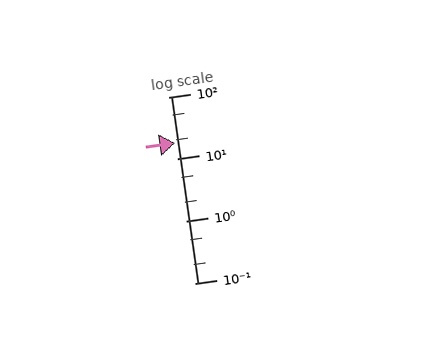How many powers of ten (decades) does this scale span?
The scale spans 3 decades, from 0.1 to 100.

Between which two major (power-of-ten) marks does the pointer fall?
The pointer is between 10 and 100.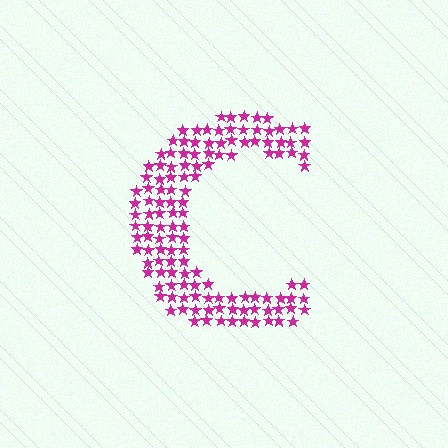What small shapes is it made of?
It is made of small stars.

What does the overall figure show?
The overall figure shows the letter C.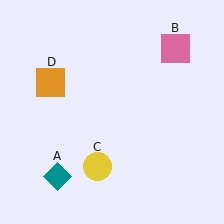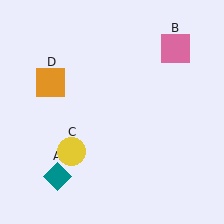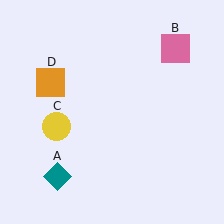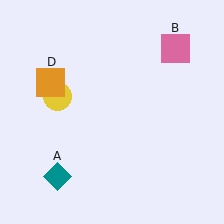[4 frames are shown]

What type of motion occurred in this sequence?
The yellow circle (object C) rotated clockwise around the center of the scene.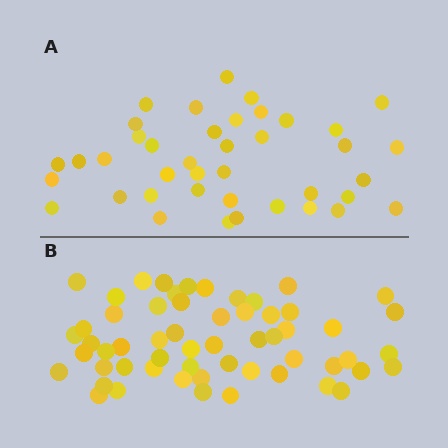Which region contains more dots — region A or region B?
Region B (the bottom region) has more dots.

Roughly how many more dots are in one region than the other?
Region B has approximately 15 more dots than region A.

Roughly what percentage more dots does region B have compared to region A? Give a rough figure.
About 40% more.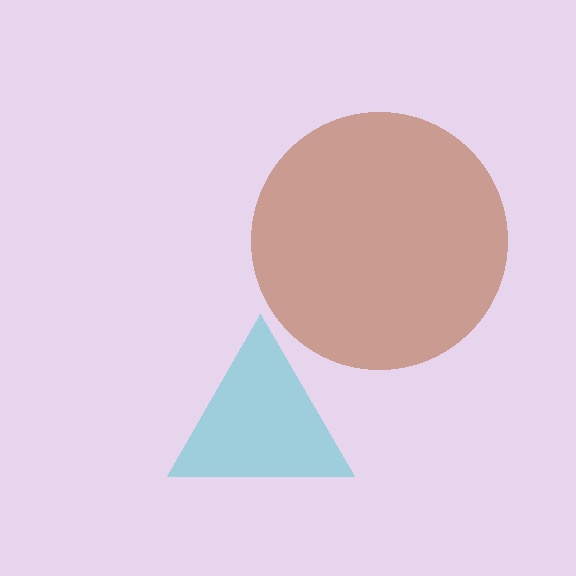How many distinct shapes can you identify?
There are 2 distinct shapes: a cyan triangle, a brown circle.